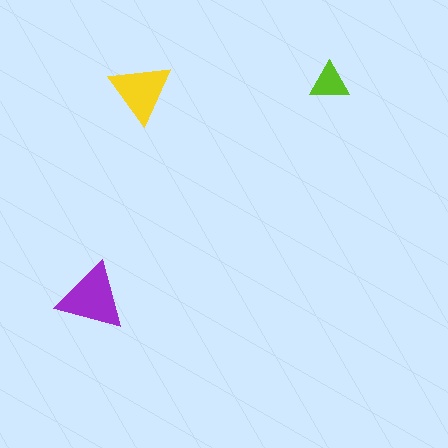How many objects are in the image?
There are 3 objects in the image.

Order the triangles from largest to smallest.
the purple one, the yellow one, the lime one.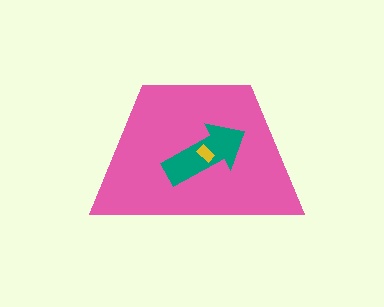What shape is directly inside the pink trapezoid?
The teal arrow.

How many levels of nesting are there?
3.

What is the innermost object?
The yellow rectangle.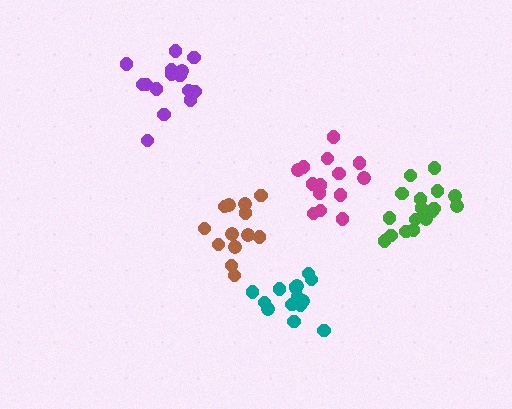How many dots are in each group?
Group 1: 15 dots, Group 2: 15 dots, Group 3: 13 dots, Group 4: 17 dots, Group 5: 14 dots (74 total).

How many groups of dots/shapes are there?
There are 5 groups.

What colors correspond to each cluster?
The clusters are colored: teal, purple, brown, green, magenta.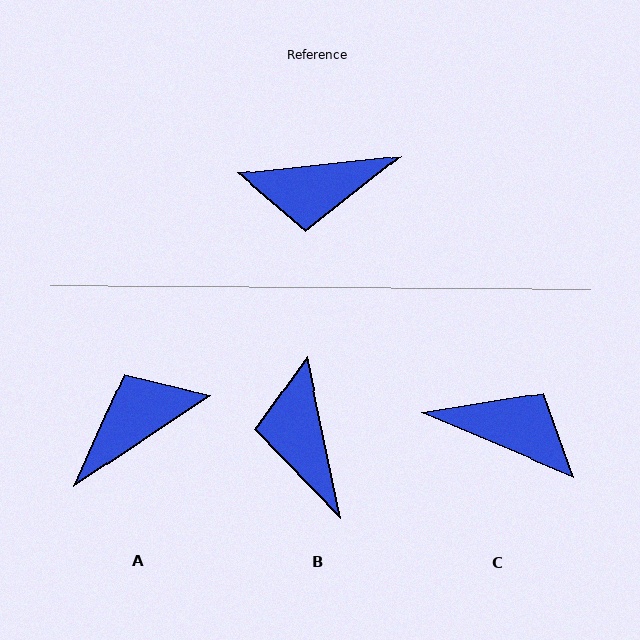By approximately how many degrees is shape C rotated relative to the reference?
Approximately 151 degrees counter-clockwise.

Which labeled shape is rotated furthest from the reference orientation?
A, about 153 degrees away.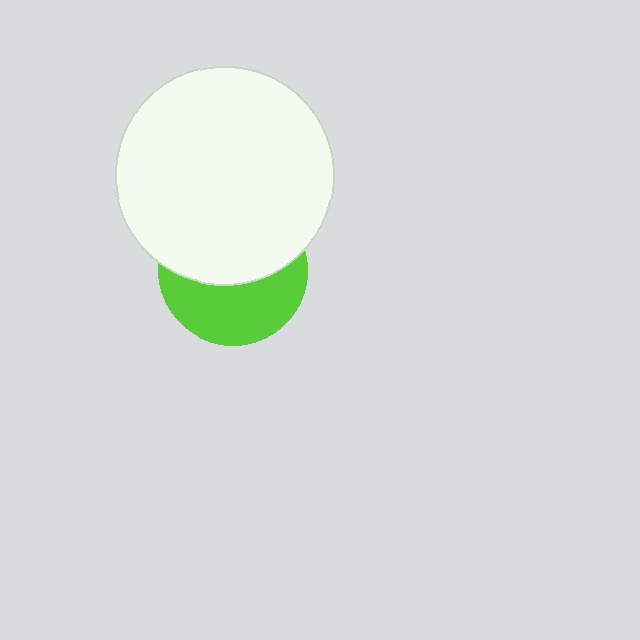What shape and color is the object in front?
The object in front is a white circle.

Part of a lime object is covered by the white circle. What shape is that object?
It is a circle.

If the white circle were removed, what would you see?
You would see the complete lime circle.